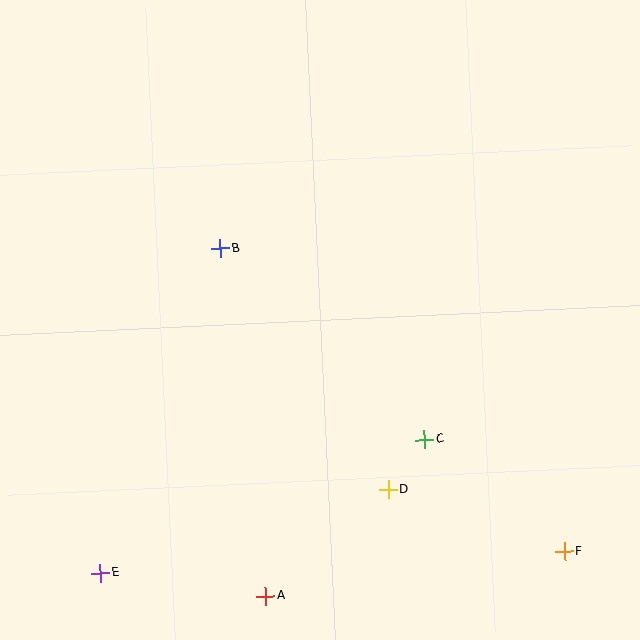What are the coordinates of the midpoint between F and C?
The midpoint between F and C is at (494, 496).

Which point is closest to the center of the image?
Point B at (220, 248) is closest to the center.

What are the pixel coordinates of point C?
Point C is at (425, 439).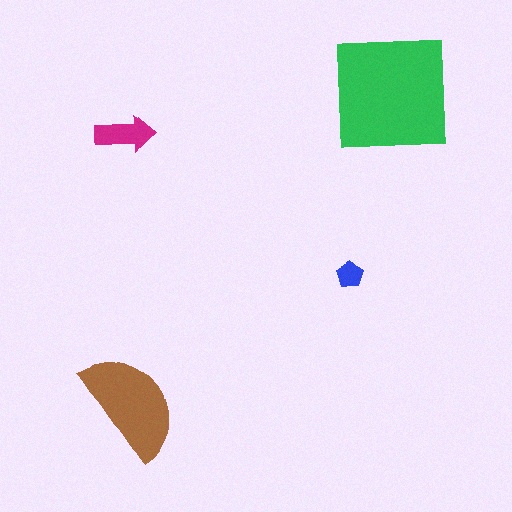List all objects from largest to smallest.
The green square, the brown semicircle, the magenta arrow, the blue pentagon.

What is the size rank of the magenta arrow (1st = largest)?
3rd.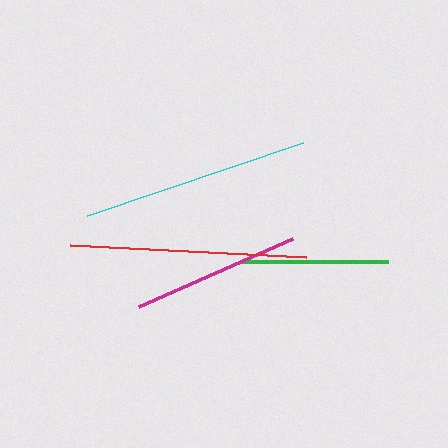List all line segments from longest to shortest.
From longest to shortest: red, cyan, magenta, green.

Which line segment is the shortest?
The green line is the shortest at approximately 147 pixels.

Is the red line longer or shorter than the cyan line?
The red line is longer than the cyan line.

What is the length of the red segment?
The red segment is approximately 237 pixels long.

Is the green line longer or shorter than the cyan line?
The cyan line is longer than the green line.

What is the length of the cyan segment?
The cyan segment is approximately 228 pixels long.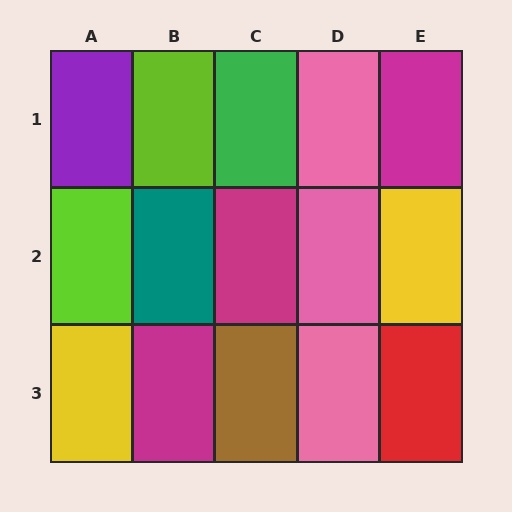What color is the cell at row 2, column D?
Pink.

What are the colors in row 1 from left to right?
Purple, lime, green, pink, magenta.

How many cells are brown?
1 cell is brown.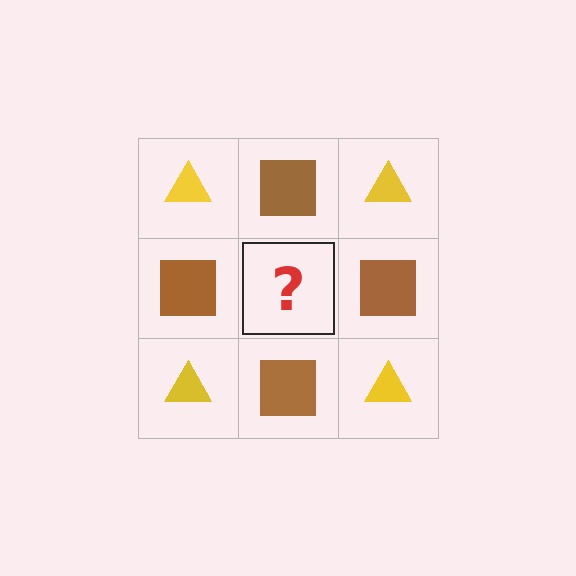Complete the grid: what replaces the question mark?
The question mark should be replaced with a yellow triangle.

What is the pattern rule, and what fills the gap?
The rule is that it alternates yellow triangle and brown square in a checkerboard pattern. The gap should be filled with a yellow triangle.